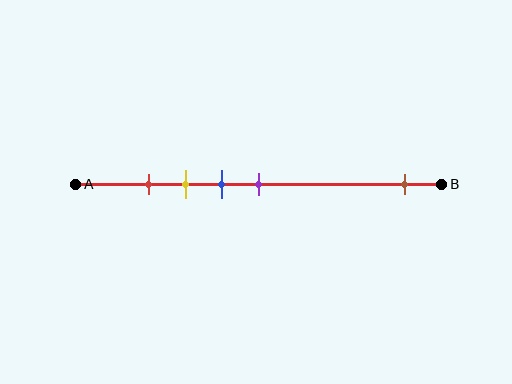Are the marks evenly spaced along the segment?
No, the marks are not evenly spaced.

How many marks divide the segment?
There are 5 marks dividing the segment.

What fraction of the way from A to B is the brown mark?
The brown mark is approximately 90% (0.9) of the way from A to B.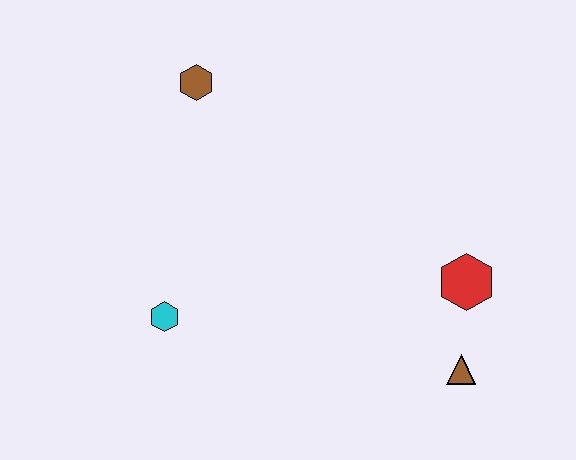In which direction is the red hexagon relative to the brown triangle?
The red hexagon is above the brown triangle.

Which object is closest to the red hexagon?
The brown triangle is closest to the red hexagon.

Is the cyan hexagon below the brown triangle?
No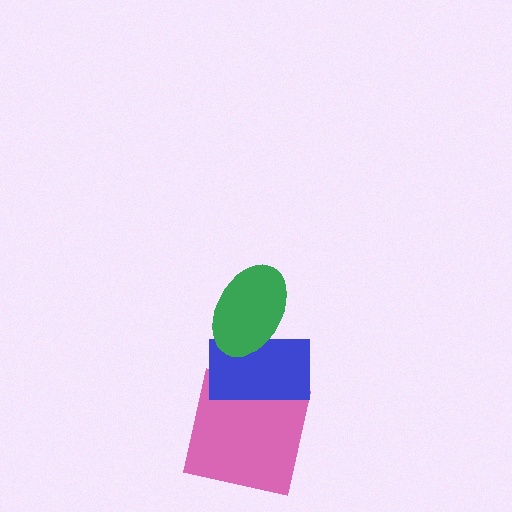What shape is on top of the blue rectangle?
The green ellipse is on top of the blue rectangle.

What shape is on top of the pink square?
The blue rectangle is on top of the pink square.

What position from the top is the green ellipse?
The green ellipse is 1st from the top.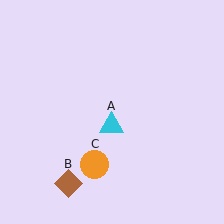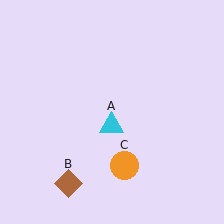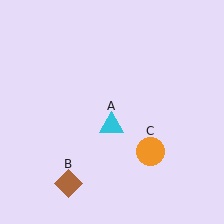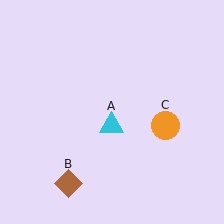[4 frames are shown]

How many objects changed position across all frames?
1 object changed position: orange circle (object C).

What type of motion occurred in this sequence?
The orange circle (object C) rotated counterclockwise around the center of the scene.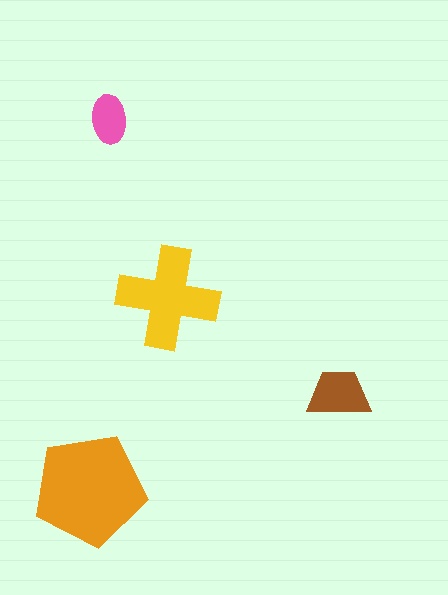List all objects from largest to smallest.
The orange pentagon, the yellow cross, the brown trapezoid, the pink ellipse.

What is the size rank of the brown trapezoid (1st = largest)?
3rd.